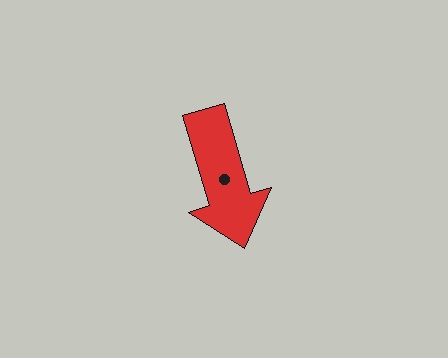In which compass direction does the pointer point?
South.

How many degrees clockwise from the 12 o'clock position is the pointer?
Approximately 163 degrees.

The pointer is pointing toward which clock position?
Roughly 5 o'clock.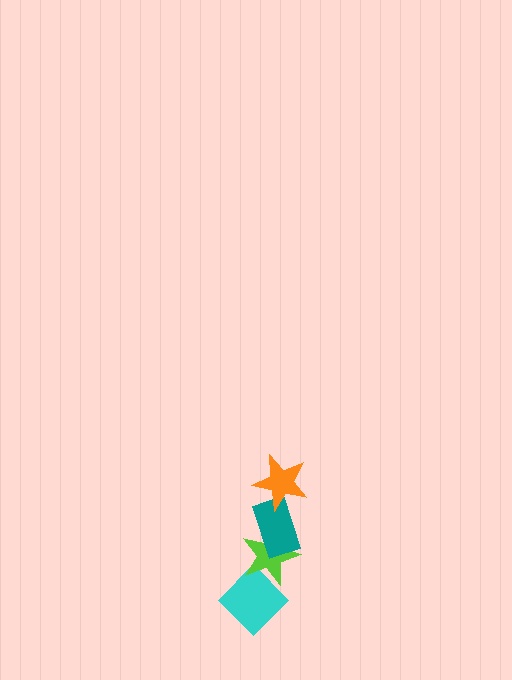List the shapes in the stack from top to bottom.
From top to bottom: the orange star, the teal rectangle, the lime star, the cyan diamond.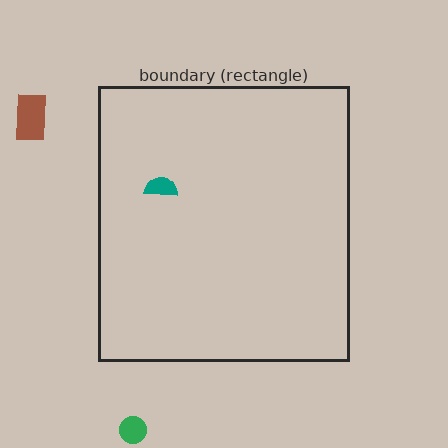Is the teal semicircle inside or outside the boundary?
Inside.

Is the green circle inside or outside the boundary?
Outside.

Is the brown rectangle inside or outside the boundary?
Outside.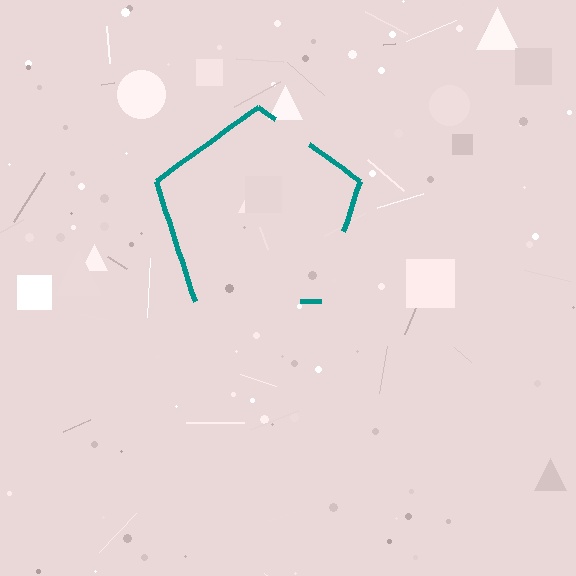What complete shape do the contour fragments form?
The contour fragments form a pentagon.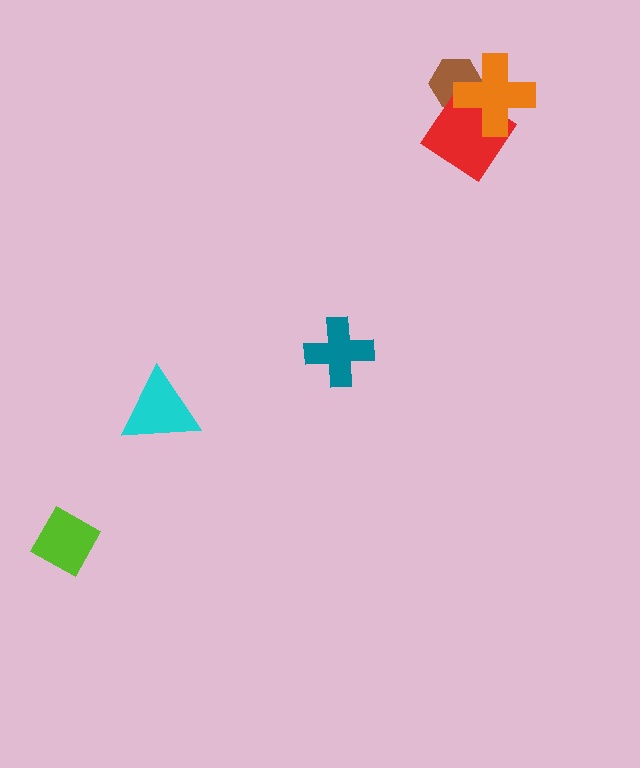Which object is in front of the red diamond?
The orange cross is in front of the red diamond.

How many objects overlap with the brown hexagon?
2 objects overlap with the brown hexagon.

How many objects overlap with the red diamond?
2 objects overlap with the red diamond.